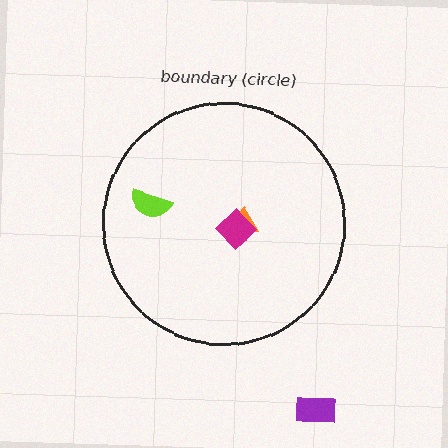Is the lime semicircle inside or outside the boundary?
Inside.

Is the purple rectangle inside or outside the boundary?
Outside.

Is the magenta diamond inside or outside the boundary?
Inside.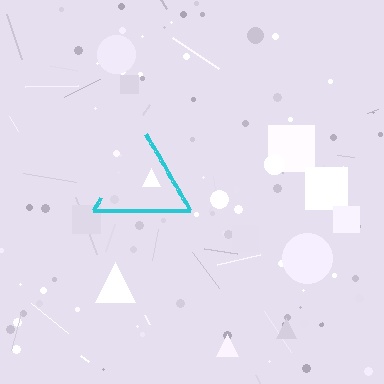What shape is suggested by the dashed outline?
The dashed outline suggests a triangle.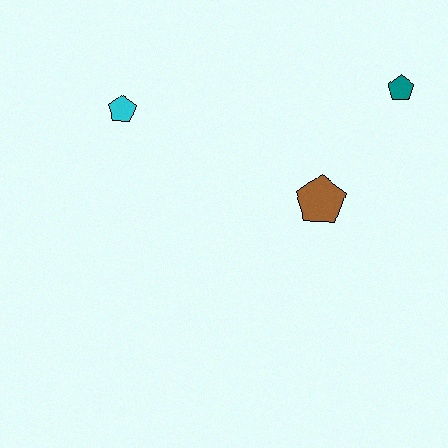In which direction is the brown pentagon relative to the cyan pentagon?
The brown pentagon is to the right of the cyan pentagon.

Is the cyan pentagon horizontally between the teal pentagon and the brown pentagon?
No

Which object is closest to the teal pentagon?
The brown pentagon is closest to the teal pentagon.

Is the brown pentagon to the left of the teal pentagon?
Yes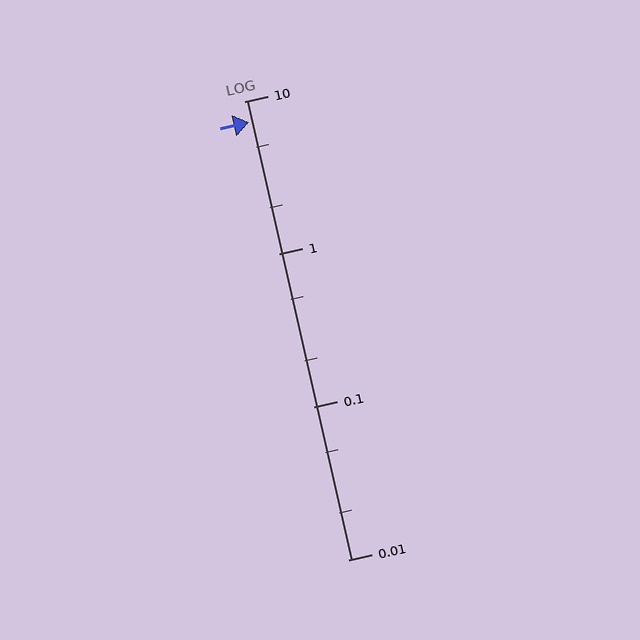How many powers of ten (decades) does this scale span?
The scale spans 3 decades, from 0.01 to 10.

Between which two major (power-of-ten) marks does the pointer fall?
The pointer is between 1 and 10.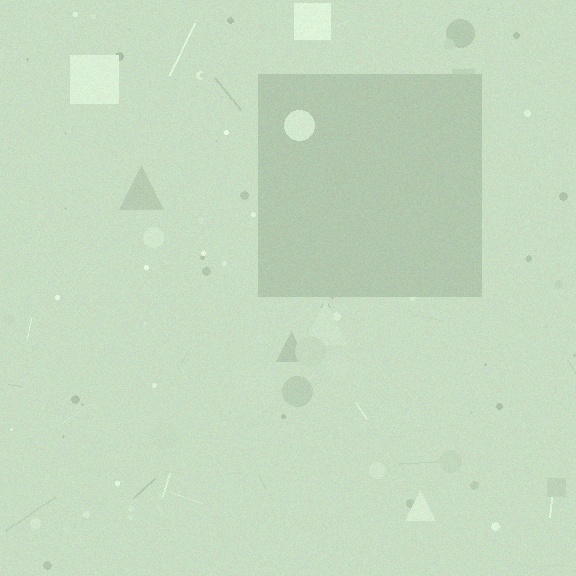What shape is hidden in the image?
A square is hidden in the image.